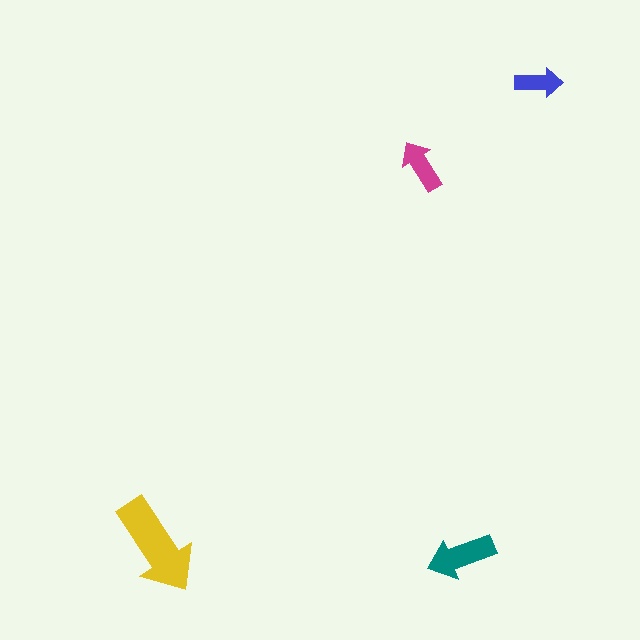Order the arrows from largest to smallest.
the yellow one, the teal one, the magenta one, the blue one.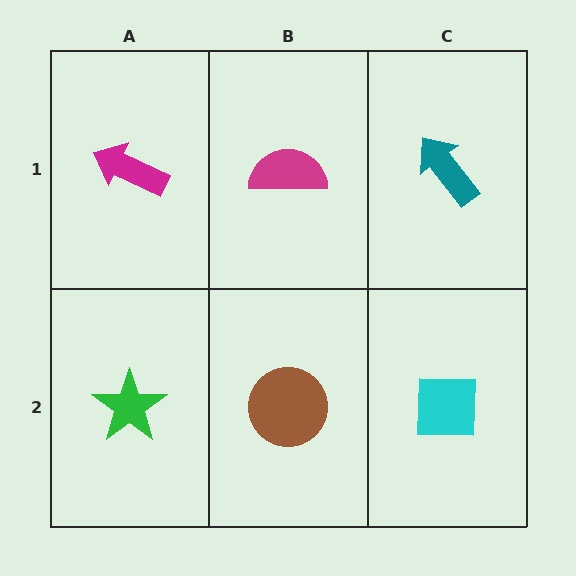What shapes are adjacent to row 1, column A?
A green star (row 2, column A), a magenta semicircle (row 1, column B).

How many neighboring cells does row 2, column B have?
3.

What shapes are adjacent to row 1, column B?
A brown circle (row 2, column B), a magenta arrow (row 1, column A), a teal arrow (row 1, column C).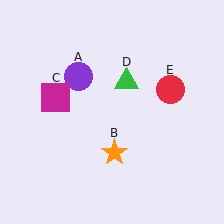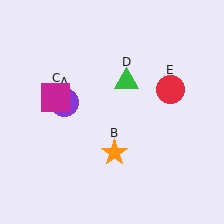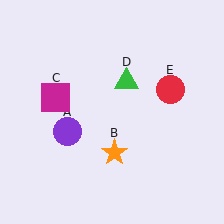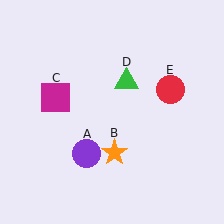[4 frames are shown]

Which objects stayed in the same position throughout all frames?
Orange star (object B) and magenta square (object C) and green triangle (object D) and red circle (object E) remained stationary.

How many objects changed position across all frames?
1 object changed position: purple circle (object A).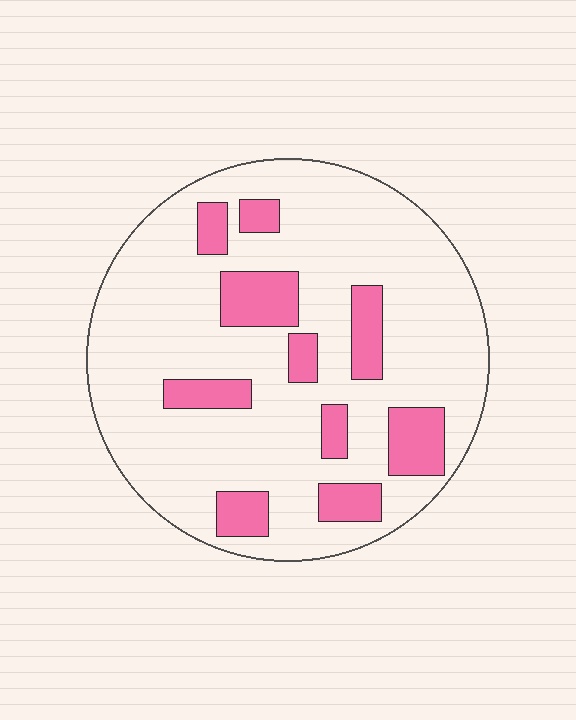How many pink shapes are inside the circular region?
10.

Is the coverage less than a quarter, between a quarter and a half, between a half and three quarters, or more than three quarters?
Less than a quarter.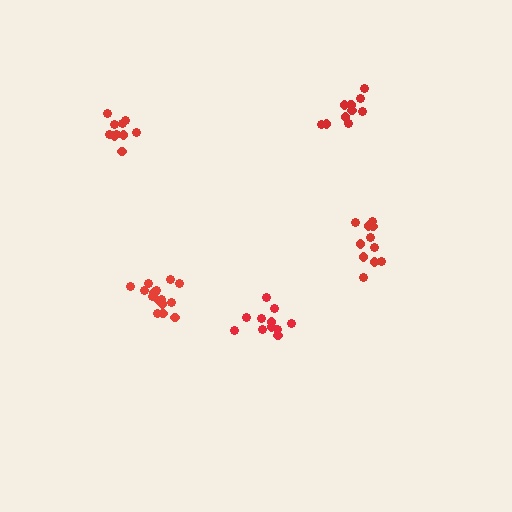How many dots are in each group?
Group 1: 11 dots, Group 2: 10 dots, Group 3: 11 dots, Group 4: 10 dots, Group 5: 15 dots (57 total).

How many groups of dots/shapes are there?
There are 5 groups.